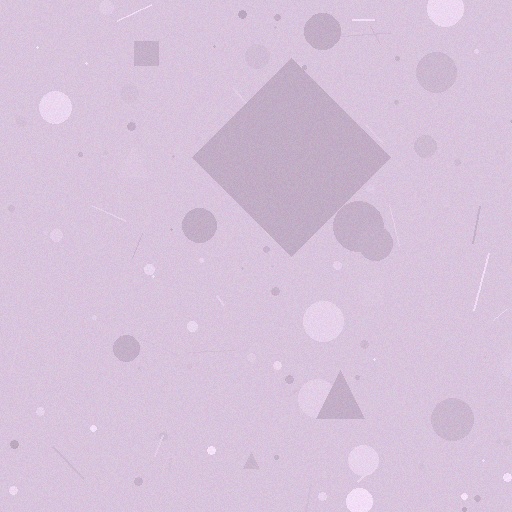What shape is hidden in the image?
A diamond is hidden in the image.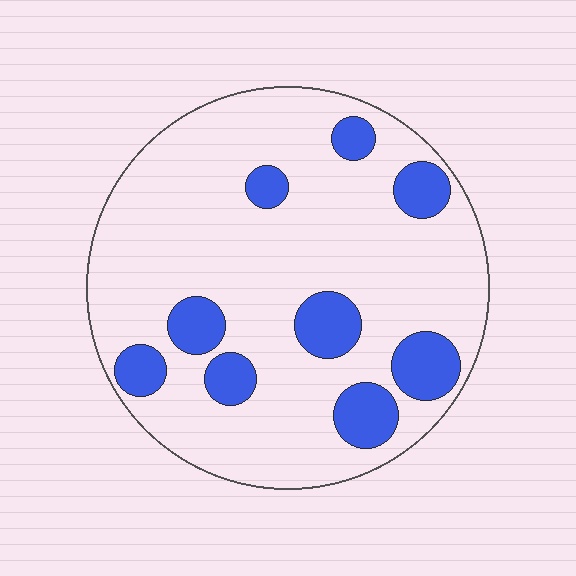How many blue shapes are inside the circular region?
9.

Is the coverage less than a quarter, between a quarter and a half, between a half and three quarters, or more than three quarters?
Less than a quarter.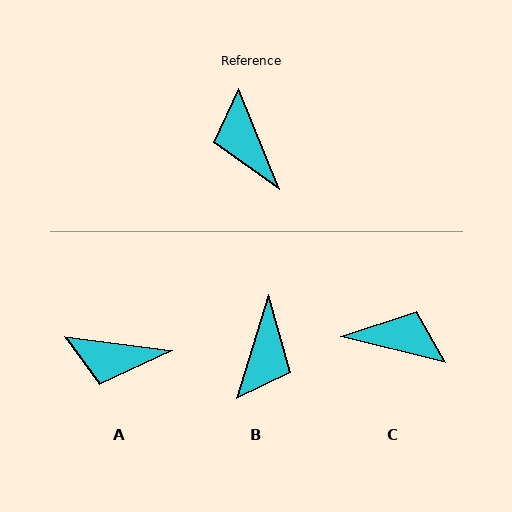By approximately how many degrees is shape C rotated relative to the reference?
Approximately 126 degrees clockwise.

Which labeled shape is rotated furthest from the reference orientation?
B, about 141 degrees away.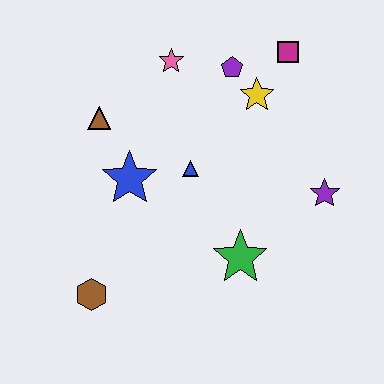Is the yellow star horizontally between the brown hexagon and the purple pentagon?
No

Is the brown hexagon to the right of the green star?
No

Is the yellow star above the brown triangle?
Yes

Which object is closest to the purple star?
The green star is closest to the purple star.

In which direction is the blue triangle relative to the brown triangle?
The blue triangle is to the right of the brown triangle.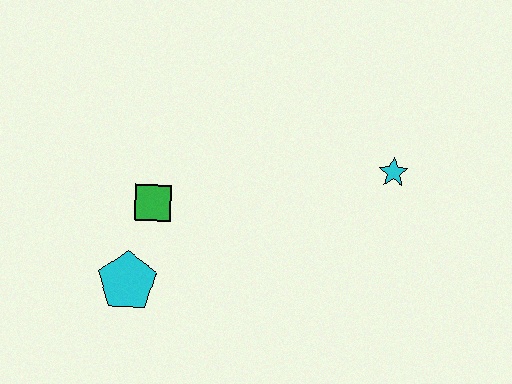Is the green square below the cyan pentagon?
No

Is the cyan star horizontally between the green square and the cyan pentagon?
No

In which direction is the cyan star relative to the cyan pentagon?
The cyan star is to the right of the cyan pentagon.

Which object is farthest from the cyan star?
The cyan pentagon is farthest from the cyan star.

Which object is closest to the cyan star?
The green square is closest to the cyan star.